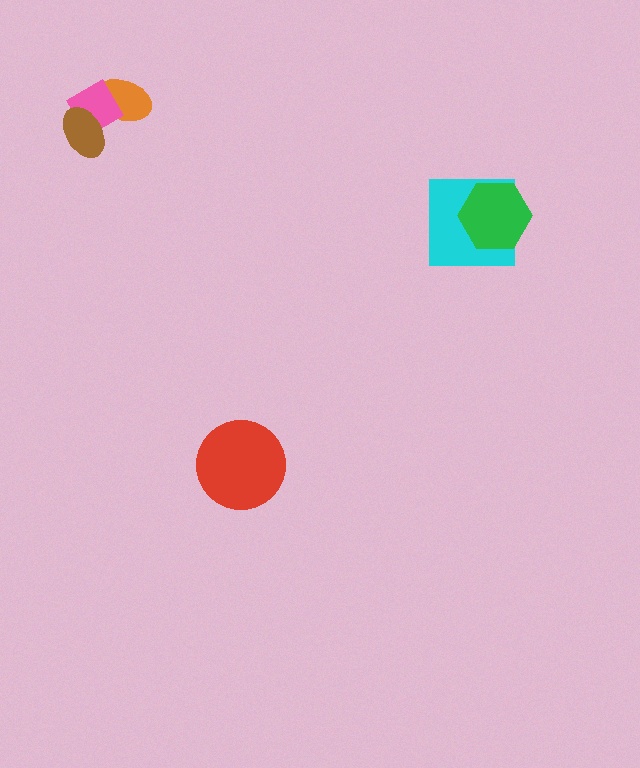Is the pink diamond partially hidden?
Yes, it is partially covered by another shape.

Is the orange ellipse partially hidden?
Yes, it is partially covered by another shape.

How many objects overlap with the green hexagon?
1 object overlaps with the green hexagon.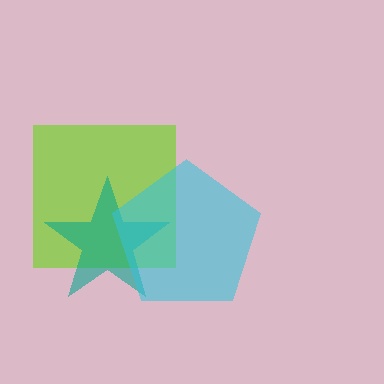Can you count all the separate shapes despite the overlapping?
Yes, there are 3 separate shapes.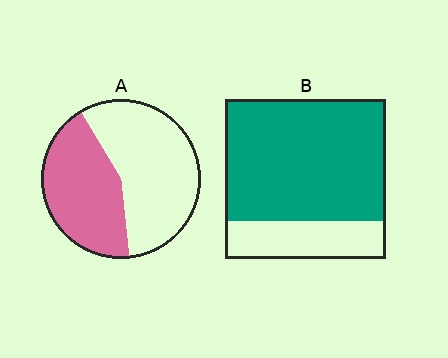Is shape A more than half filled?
No.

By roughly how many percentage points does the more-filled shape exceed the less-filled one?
By roughly 35 percentage points (B over A).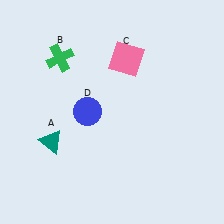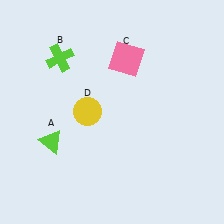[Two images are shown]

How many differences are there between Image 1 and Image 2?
There are 3 differences between the two images.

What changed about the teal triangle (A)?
In Image 1, A is teal. In Image 2, it changed to lime.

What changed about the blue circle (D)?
In Image 1, D is blue. In Image 2, it changed to yellow.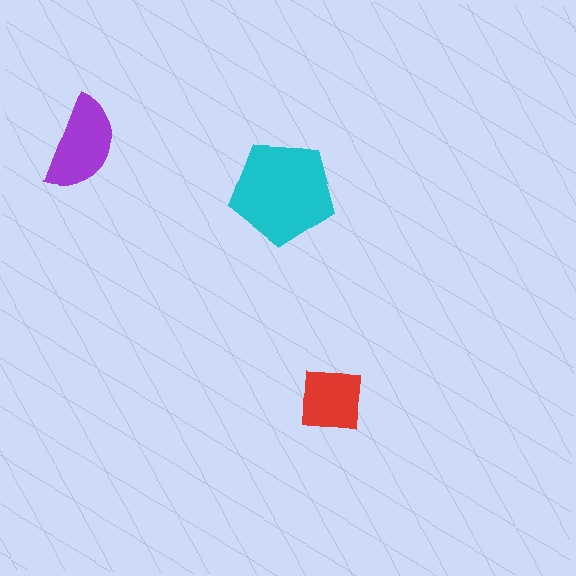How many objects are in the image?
There are 3 objects in the image.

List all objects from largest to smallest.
The cyan pentagon, the purple semicircle, the red square.